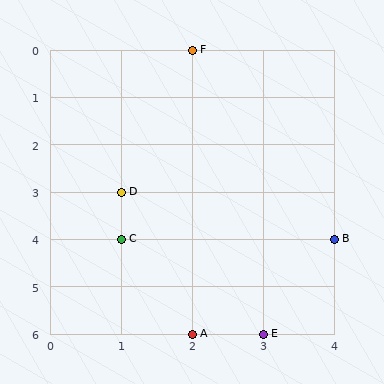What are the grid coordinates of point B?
Point B is at grid coordinates (4, 4).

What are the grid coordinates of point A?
Point A is at grid coordinates (2, 6).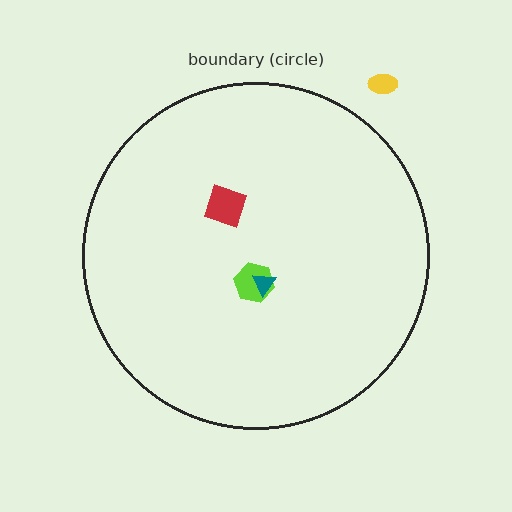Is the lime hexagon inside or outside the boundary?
Inside.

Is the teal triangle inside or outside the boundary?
Inside.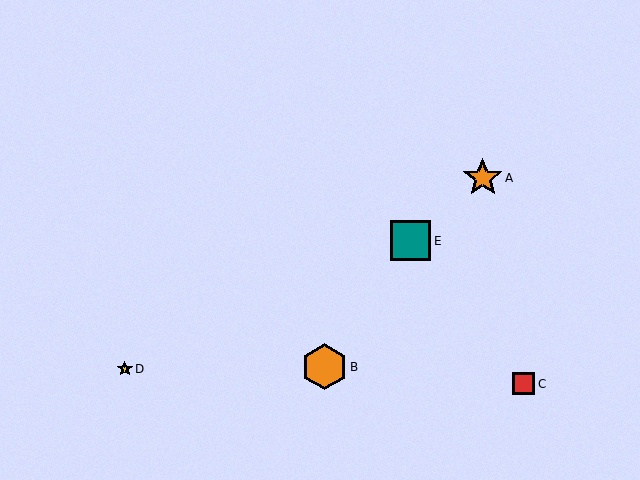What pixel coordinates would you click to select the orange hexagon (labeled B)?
Click at (325, 367) to select the orange hexagon B.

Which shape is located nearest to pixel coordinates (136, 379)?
The yellow star (labeled D) at (125, 369) is nearest to that location.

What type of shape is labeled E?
Shape E is a teal square.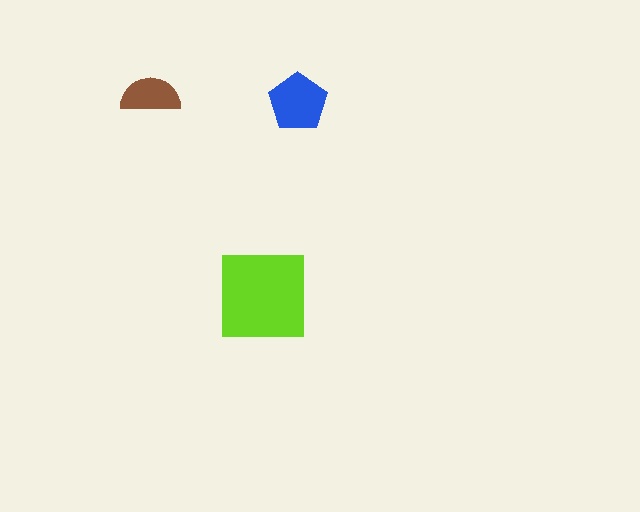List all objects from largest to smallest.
The lime square, the blue pentagon, the brown semicircle.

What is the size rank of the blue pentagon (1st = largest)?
2nd.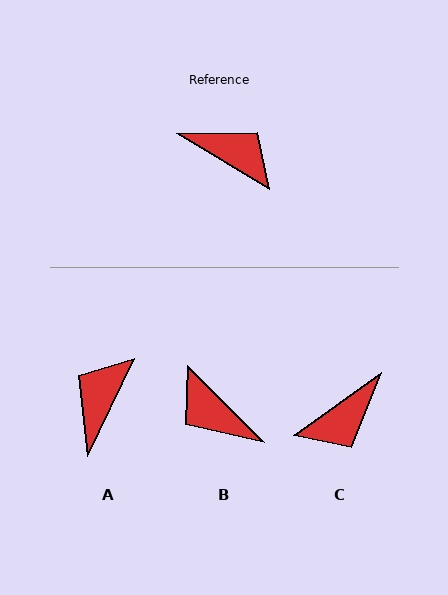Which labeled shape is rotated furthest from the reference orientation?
B, about 166 degrees away.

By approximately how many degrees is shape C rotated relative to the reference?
Approximately 113 degrees clockwise.